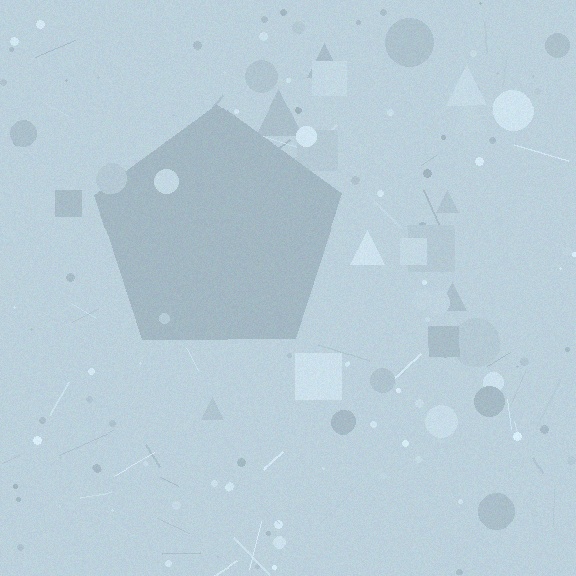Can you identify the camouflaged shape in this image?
The camouflaged shape is a pentagon.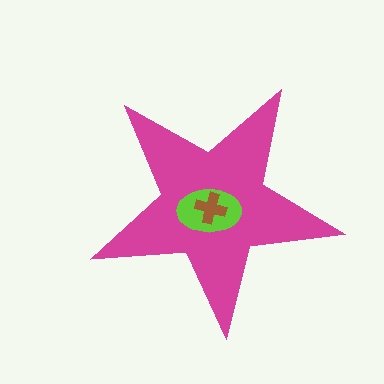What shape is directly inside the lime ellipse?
The brown cross.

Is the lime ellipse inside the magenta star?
Yes.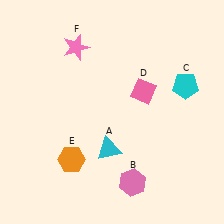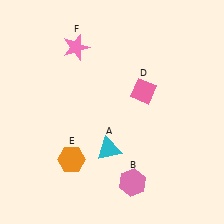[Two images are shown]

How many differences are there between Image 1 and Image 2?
There is 1 difference between the two images.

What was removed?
The cyan pentagon (C) was removed in Image 2.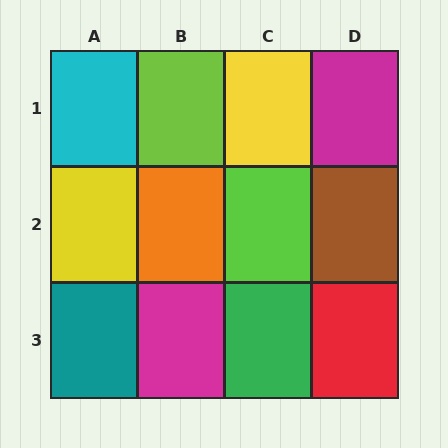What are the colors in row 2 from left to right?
Yellow, orange, lime, brown.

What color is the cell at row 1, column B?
Lime.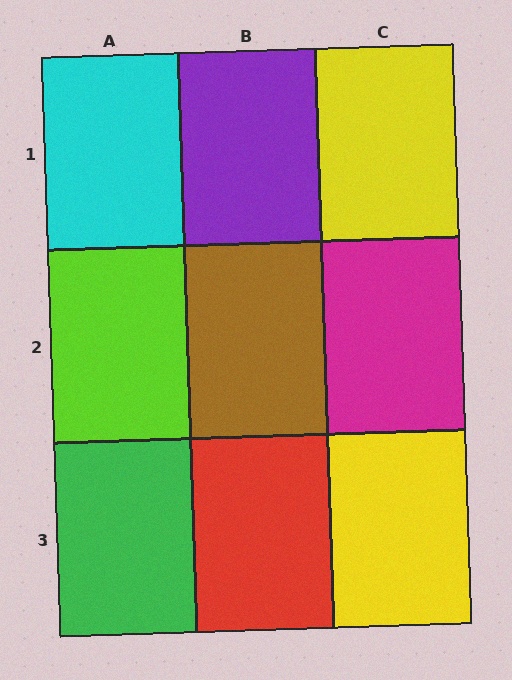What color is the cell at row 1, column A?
Cyan.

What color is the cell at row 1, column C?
Yellow.